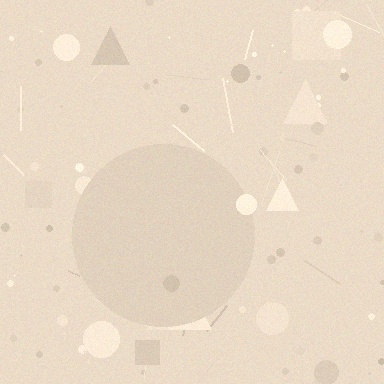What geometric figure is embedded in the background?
A circle is embedded in the background.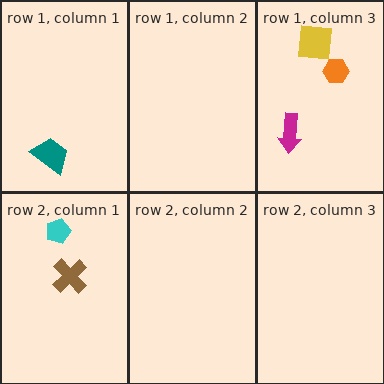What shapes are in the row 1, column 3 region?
The yellow square, the magenta arrow, the orange hexagon.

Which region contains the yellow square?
The row 1, column 3 region.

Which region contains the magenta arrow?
The row 1, column 3 region.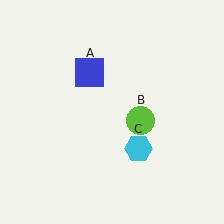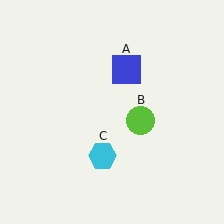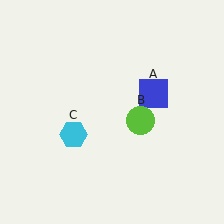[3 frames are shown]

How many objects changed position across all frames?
2 objects changed position: blue square (object A), cyan hexagon (object C).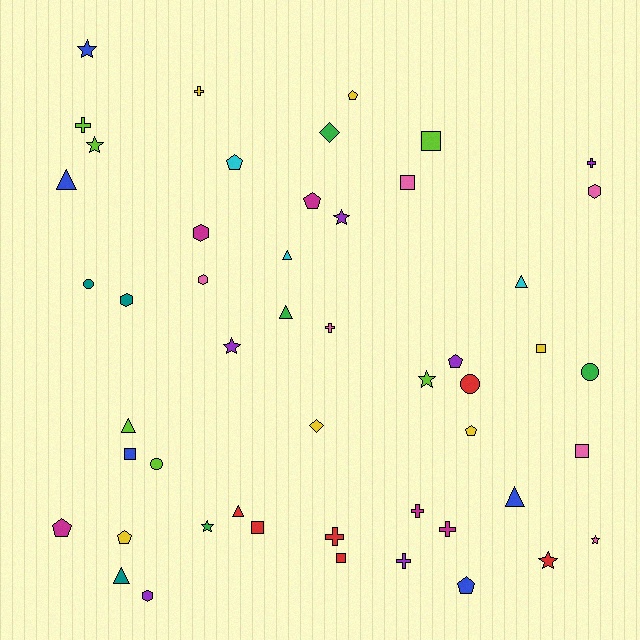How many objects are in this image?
There are 50 objects.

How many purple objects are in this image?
There are 6 purple objects.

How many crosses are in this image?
There are 8 crosses.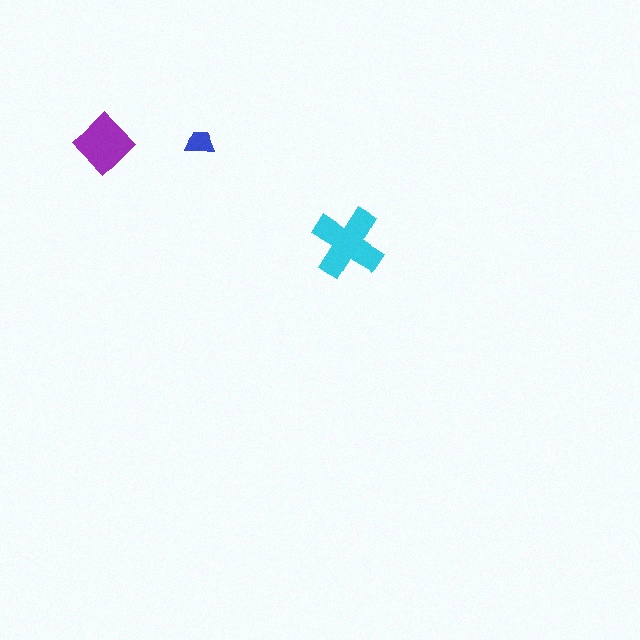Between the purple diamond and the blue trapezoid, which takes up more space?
The purple diamond.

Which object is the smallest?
The blue trapezoid.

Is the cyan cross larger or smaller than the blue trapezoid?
Larger.